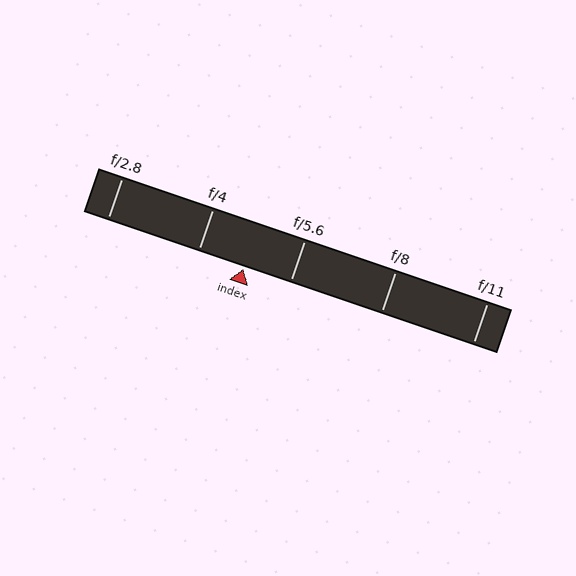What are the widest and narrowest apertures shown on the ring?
The widest aperture shown is f/2.8 and the narrowest is f/11.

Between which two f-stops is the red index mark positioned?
The index mark is between f/4 and f/5.6.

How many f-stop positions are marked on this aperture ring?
There are 5 f-stop positions marked.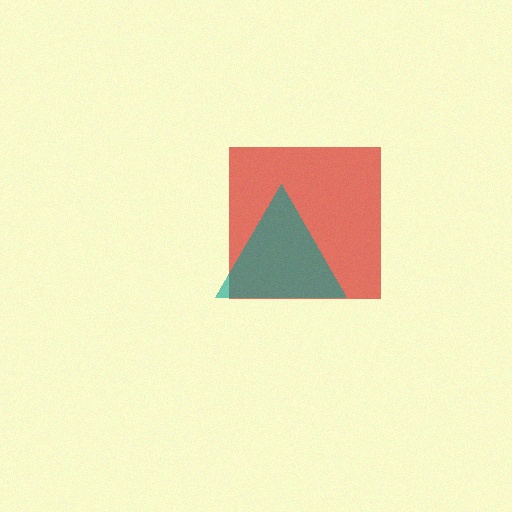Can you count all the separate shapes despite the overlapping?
Yes, there are 2 separate shapes.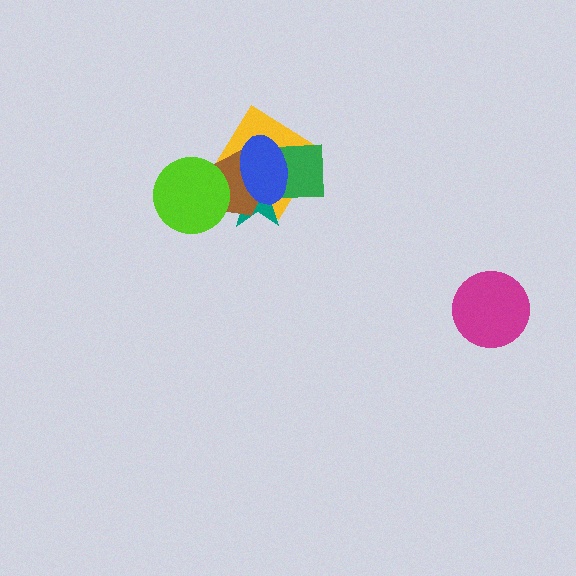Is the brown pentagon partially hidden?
Yes, it is partially covered by another shape.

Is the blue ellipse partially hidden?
No, no other shape covers it.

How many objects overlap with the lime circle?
2 objects overlap with the lime circle.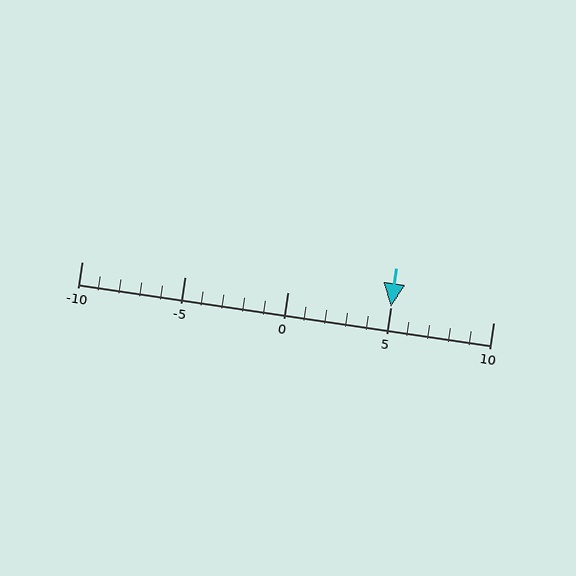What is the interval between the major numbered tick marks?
The major tick marks are spaced 5 units apart.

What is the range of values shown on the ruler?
The ruler shows values from -10 to 10.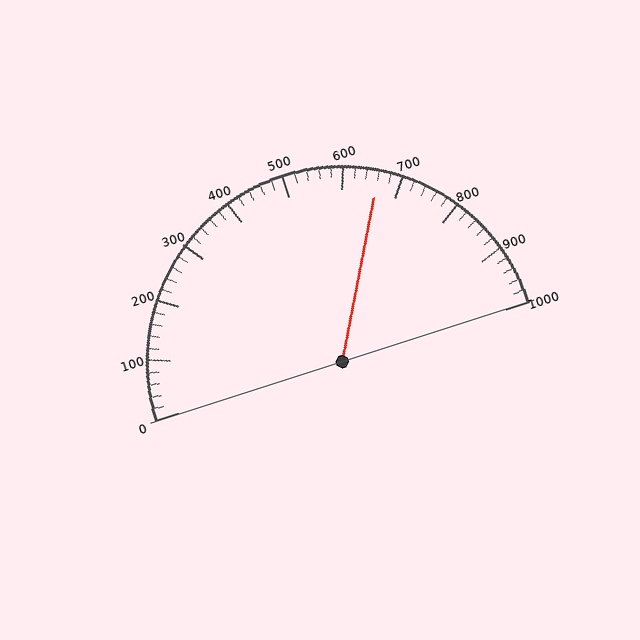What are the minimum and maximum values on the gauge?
The gauge ranges from 0 to 1000.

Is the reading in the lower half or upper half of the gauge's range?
The reading is in the upper half of the range (0 to 1000).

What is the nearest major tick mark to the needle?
The nearest major tick mark is 700.